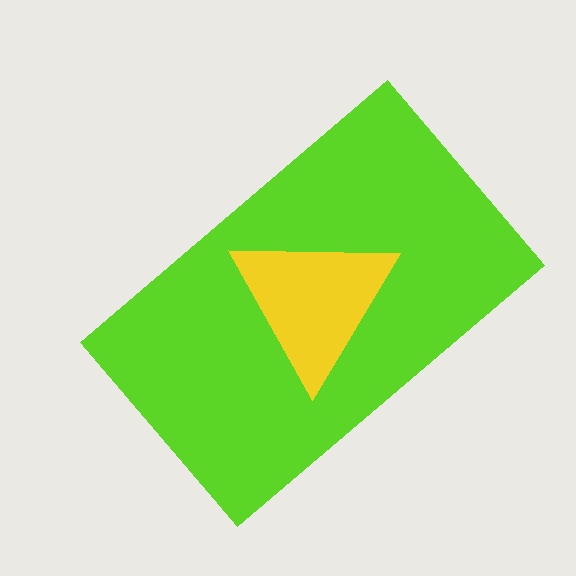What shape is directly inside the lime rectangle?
The yellow triangle.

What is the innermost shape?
The yellow triangle.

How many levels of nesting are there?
2.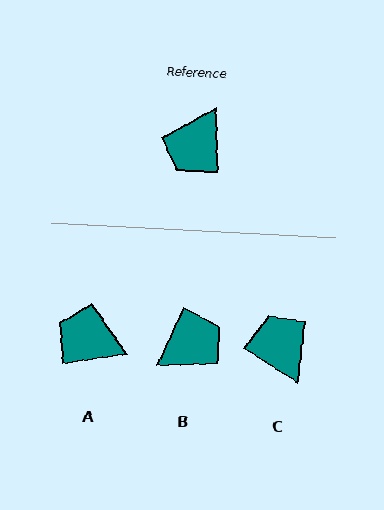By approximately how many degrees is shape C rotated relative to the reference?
Approximately 125 degrees clockwise.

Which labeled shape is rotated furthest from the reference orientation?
B, about 153 degrees away.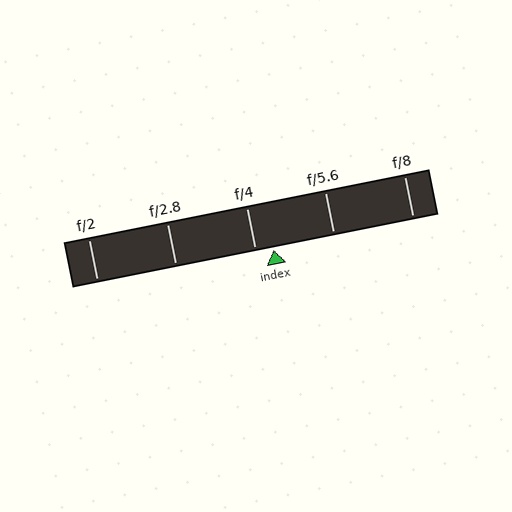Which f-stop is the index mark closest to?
The index mark is closest to f/4.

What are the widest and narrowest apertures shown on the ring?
The widest aperture shown is f/2 and the narrowest is f/8.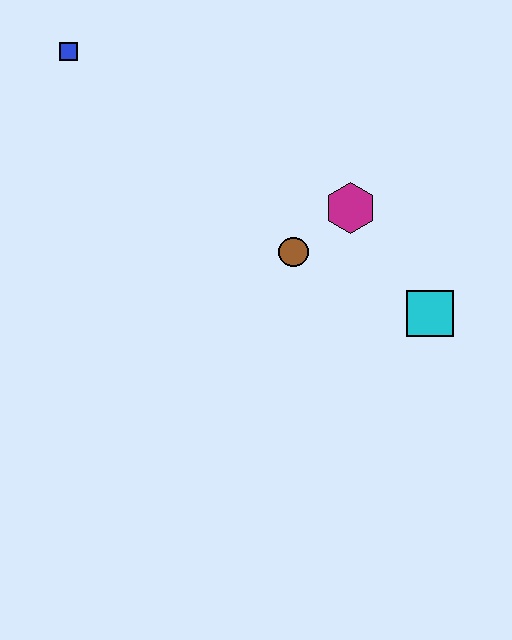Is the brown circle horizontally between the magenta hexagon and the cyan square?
No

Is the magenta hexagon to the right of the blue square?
Yes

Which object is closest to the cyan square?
The magenta hexagon is closest to the cyan square.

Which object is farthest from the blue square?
The cyan square is farthest from the blue square.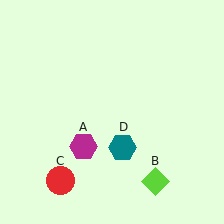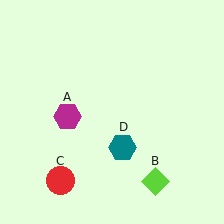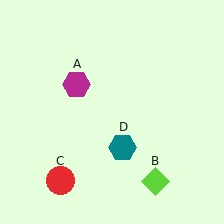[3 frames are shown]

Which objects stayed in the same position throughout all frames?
Lime diamond (object B) and red circle (object C) and teal hexagon (object D) remained stationary.